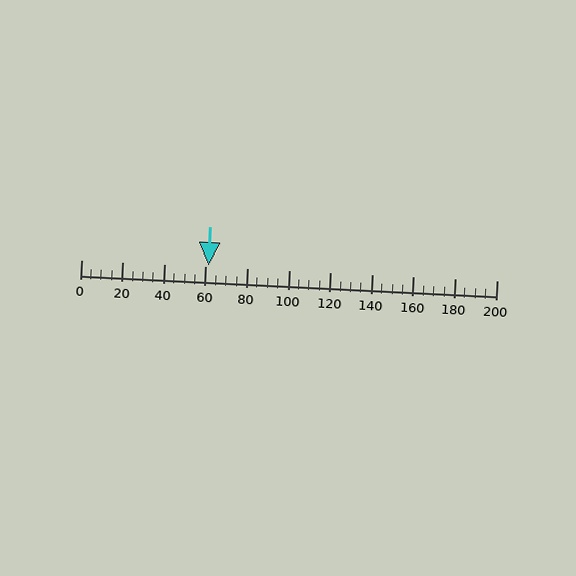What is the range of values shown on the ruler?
The ruler shows values from 0 to 200.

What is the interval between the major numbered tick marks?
The major tick marks are spaced 20 units apart.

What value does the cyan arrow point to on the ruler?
The cyan arrow points to approximately 62.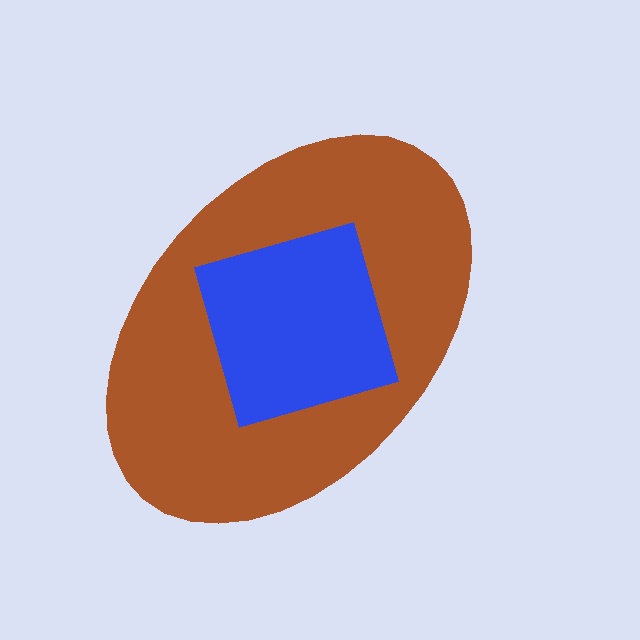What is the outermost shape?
The brown ellipse.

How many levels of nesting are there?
2.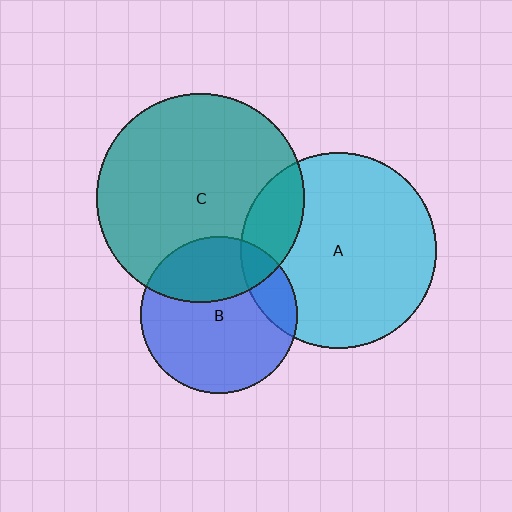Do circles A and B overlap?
Yes.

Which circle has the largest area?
Circle C (teal).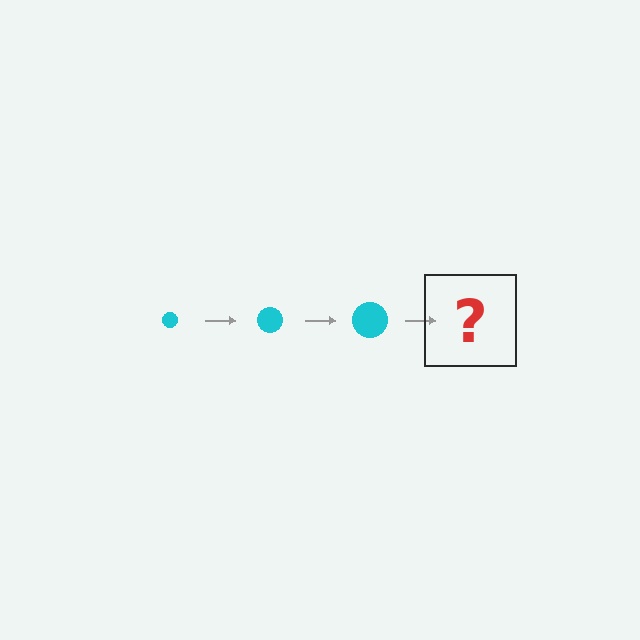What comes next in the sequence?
The next element should be a cyan circle, larger than the previous one.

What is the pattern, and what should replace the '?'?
The pattern is that the circle gets progressively larger each step. The '?' should be a cyan circle, larger than the previous one.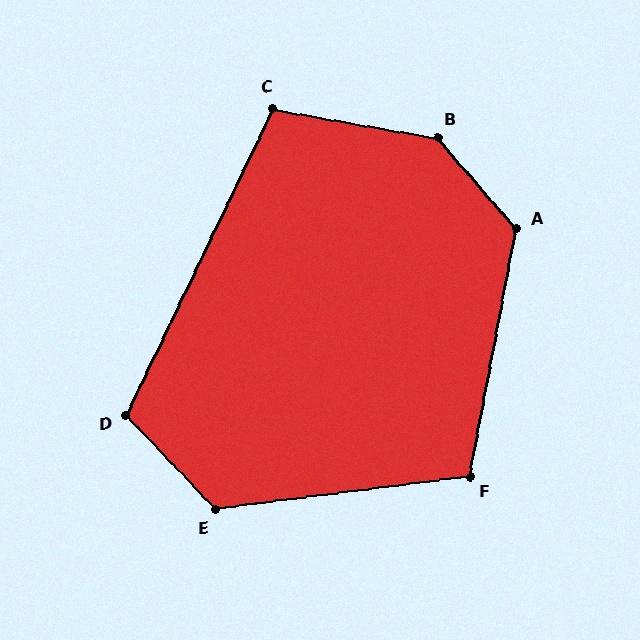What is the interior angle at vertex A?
Approximately 128 degrees (obtuse).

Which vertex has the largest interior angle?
B, at approximately 141 degrees.